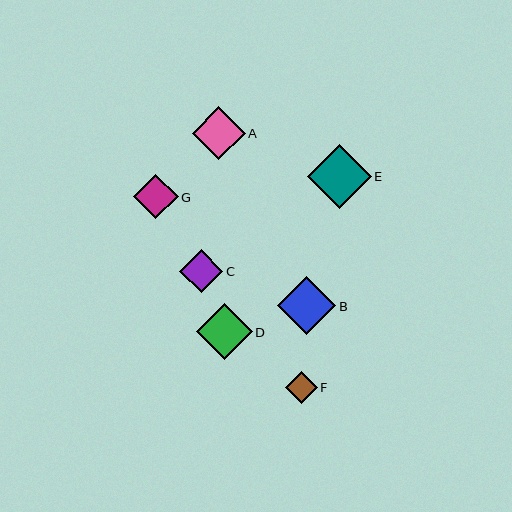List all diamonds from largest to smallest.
From largest to smallest: E, B, D, A, G, C, F.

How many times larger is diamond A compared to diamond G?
Diamond A is approximately 1.2 times the size of diamond G.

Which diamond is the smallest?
Diamond F is the smallest with a size of approximately 32 pixels.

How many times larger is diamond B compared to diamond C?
Diamond B is approximately 1.3 times the size of diamond C.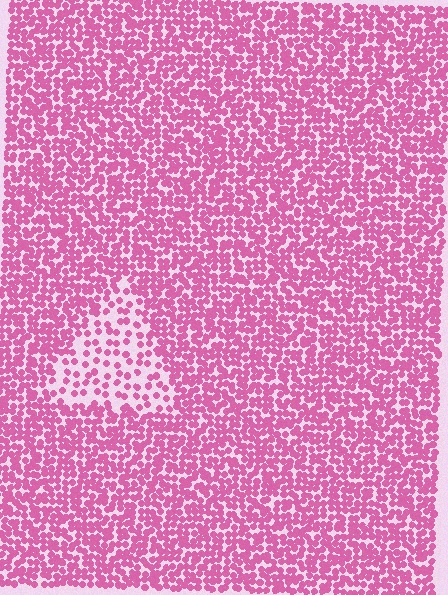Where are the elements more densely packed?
The elements are more densely packed outside the triangle boundary.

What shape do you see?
I see a triangle.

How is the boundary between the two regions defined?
The boundary is defined by a change in element density (approximately 2.3x ratio). All elements are the same color, size, and shape.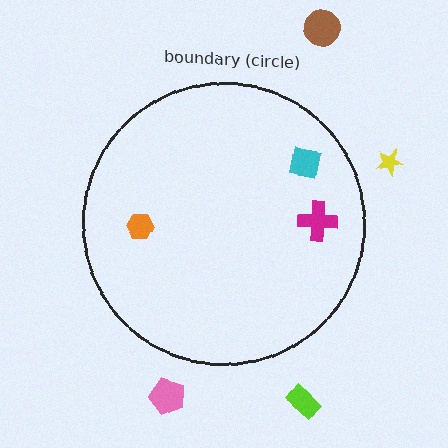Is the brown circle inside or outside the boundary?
Outside.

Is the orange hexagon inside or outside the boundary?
Inside.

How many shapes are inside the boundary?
3 inside, 4 outside.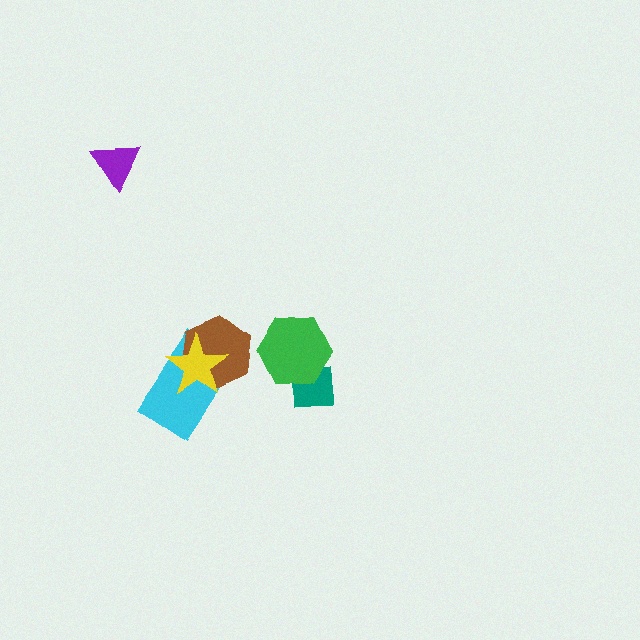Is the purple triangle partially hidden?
No, no other shape covers it.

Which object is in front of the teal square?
The green hexagon is in front of the teal square.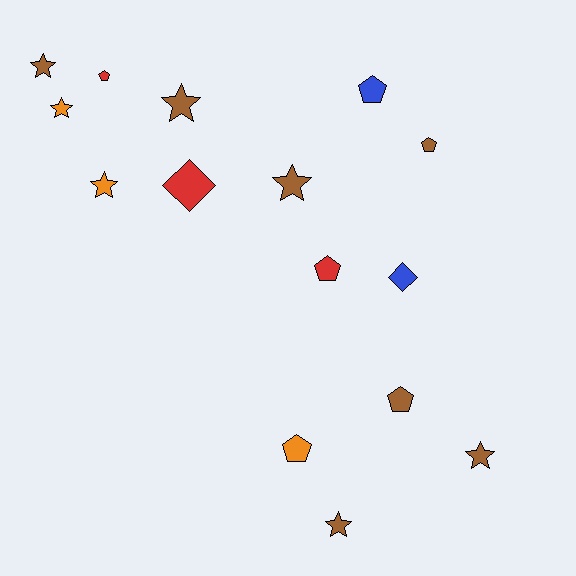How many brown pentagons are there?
There are 2 brown pentagons.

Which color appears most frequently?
Brown, with 7 objects.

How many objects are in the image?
There are 15 objects.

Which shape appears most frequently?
Star, with 7 objects.